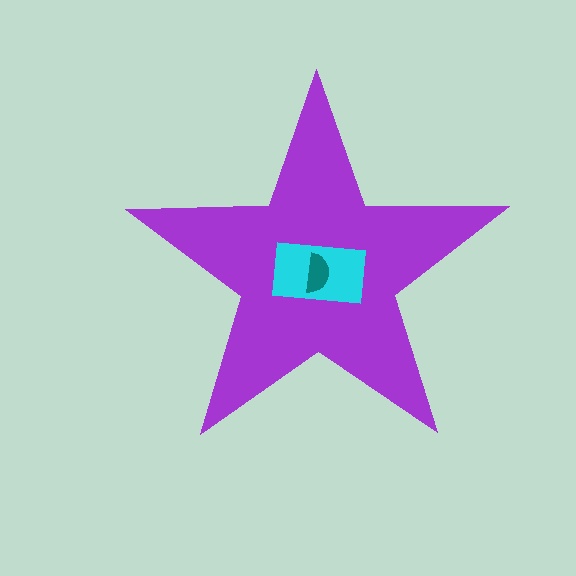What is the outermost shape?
The purple star.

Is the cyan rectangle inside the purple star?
Yes.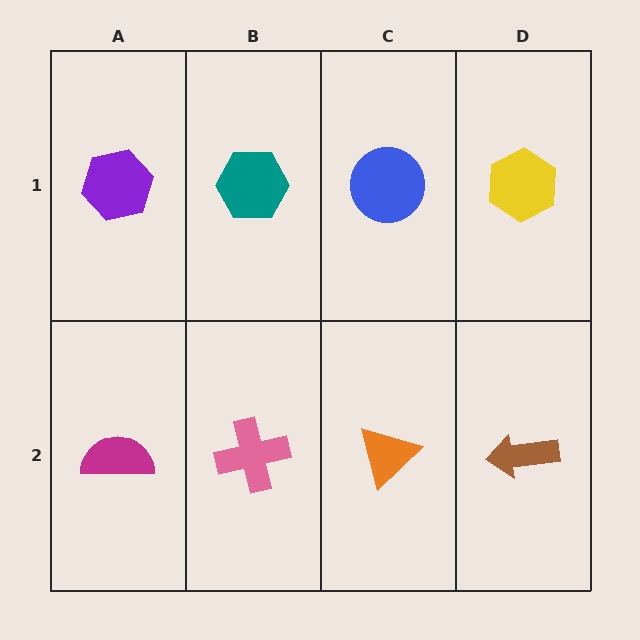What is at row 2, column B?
A pink cross.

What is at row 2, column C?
An orange triangle.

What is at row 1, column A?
A purple hexagon.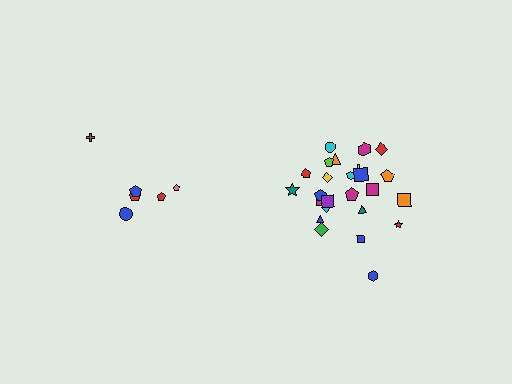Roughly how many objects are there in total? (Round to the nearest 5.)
Roughly 30 objects in total.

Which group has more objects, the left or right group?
The right group.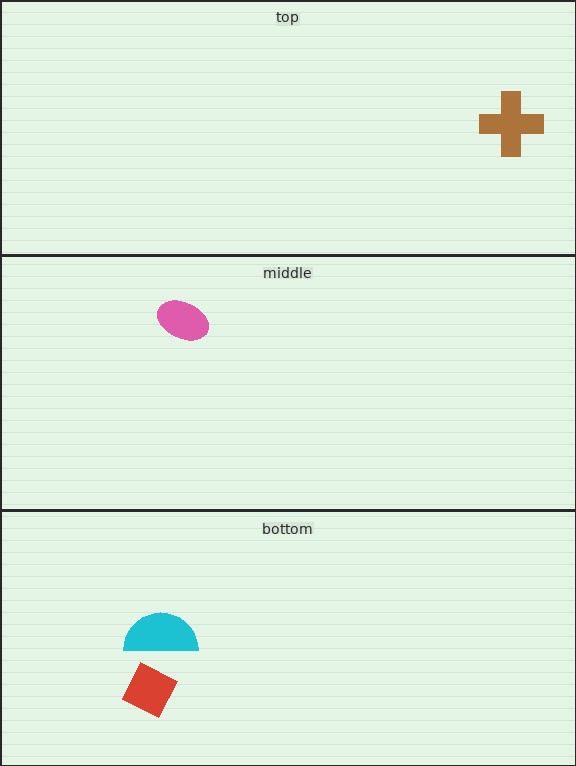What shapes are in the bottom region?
The red diamond, the cyan semicircle.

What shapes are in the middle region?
The pink ellipse.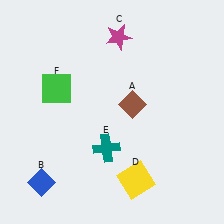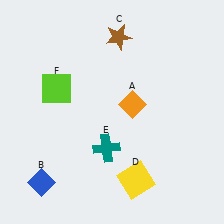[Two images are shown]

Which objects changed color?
A changed from brown to orange. C changed from magenta to brown. F changed from green to lime.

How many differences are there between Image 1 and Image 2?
There are 3 differences between the two images.